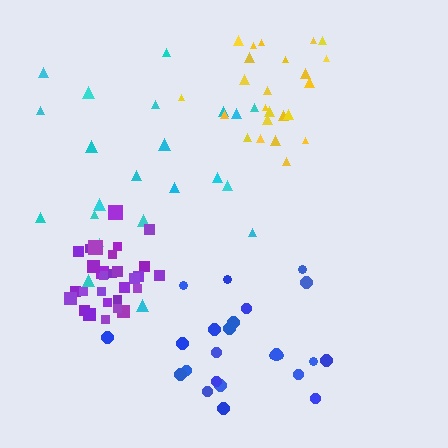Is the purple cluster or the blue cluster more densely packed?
Purple.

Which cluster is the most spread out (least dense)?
Cyan.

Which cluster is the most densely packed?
Purple.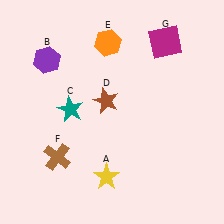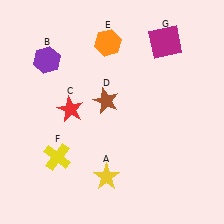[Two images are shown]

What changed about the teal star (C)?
In Image 1, C is teal. In Image 2, it changed to red.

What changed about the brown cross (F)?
In Image 1, F is brown. In Image 2, it changed to yellow.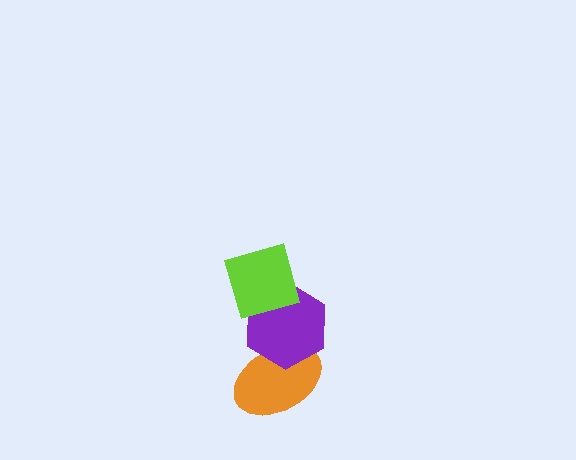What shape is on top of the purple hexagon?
The lime diamond is on top of the purple hexagon.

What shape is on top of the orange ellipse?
The purple hexagon is on top of the orange ellipse.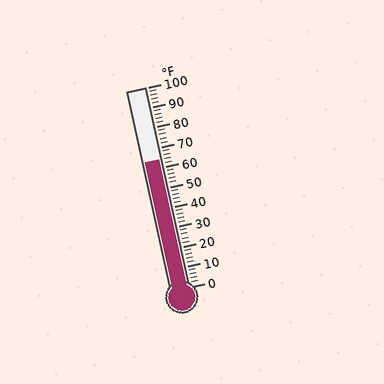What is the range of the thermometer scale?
The thermometer scale ranges from 0°F to 100°F.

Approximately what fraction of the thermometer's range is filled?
The thermometer is filled to approximately 65% of its range.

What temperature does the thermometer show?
The thermometer shows approximately 64°F.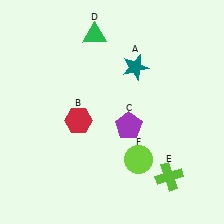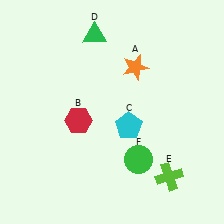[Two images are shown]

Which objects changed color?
A changed from teal to orange. C changed from purple to cyan. F changed from lime to green.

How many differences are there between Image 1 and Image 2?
There are 3 differences between the two images.